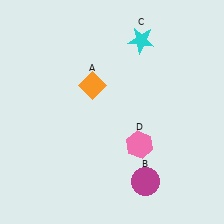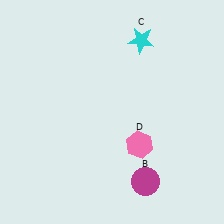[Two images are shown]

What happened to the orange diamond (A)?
The orange diamond (A) was removed in Image 2. It was in the top-left area of Image 1.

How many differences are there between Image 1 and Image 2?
There is 1 difference between the two images.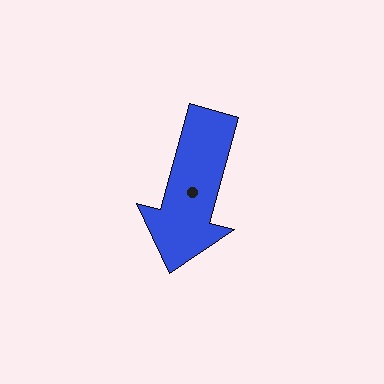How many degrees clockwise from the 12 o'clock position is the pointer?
Approximately 195 degrees.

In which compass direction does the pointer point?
South.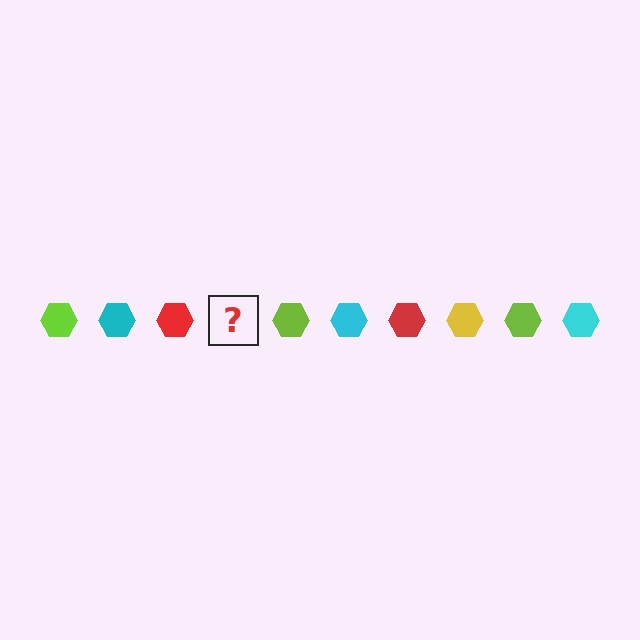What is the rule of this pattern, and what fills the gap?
The rule is that the pattern cycles through lime, cyan, red, yellow hexagons. The gap should be filled with a yellow hexagon.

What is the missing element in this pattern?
The missing element is a yellow hexagon.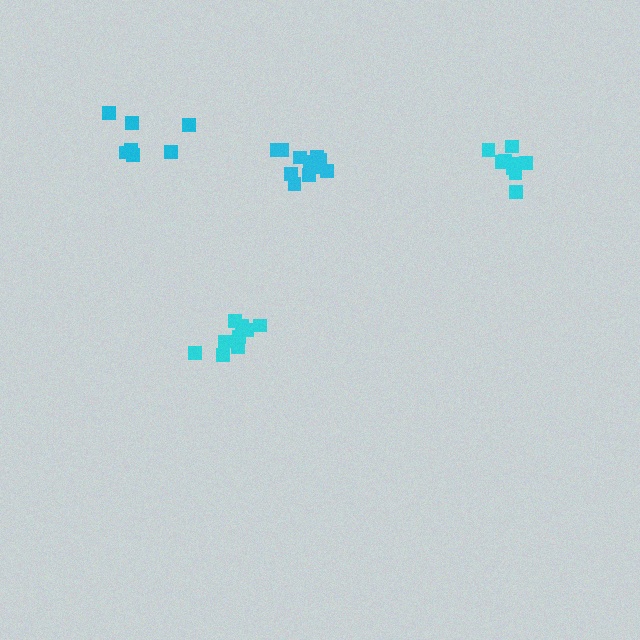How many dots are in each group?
Group 1: 9 dots, Group 2: 11 dots, Group 3: 7 dots, Group 4: 10 dots (37 total).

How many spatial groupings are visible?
There are 4 spatial groupings.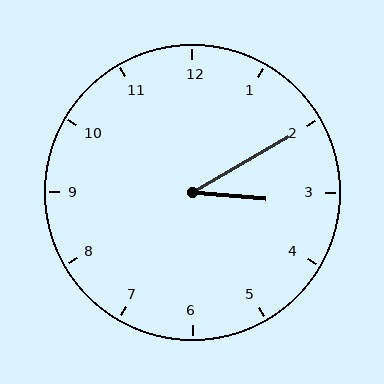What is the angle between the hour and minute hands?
Approximately 35 degrees.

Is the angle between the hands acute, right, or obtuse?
It is acute.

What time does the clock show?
3:10.